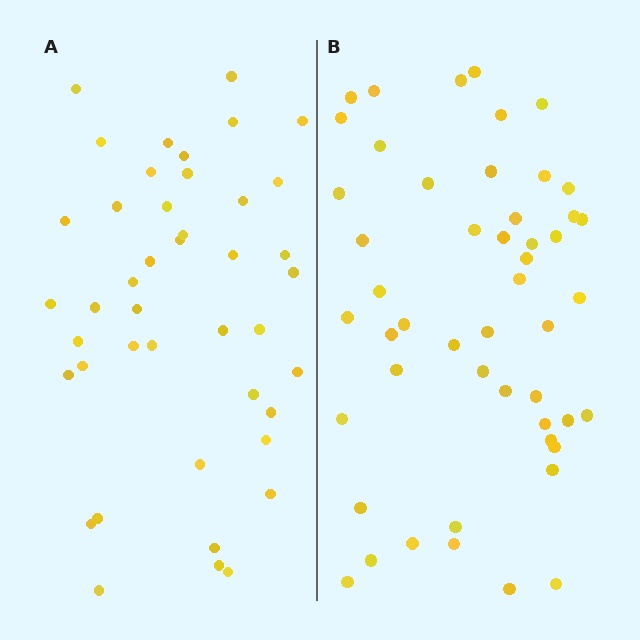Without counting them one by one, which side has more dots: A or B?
Region B (the right region) has more dots.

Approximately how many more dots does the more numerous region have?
Region B has roughly 8 or so more dots than region A.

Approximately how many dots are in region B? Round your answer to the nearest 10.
About 50 dots.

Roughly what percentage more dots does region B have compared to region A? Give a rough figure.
About 15% more.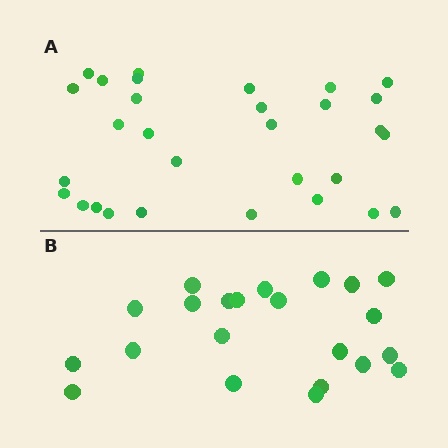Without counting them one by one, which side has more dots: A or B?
Region A (the top region) has more dots.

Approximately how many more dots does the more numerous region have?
Region A has roughly 8 or so more dots than region B.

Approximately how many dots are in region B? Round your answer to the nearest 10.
About 20 dots. (The exact count is 22, which rounds to 20.)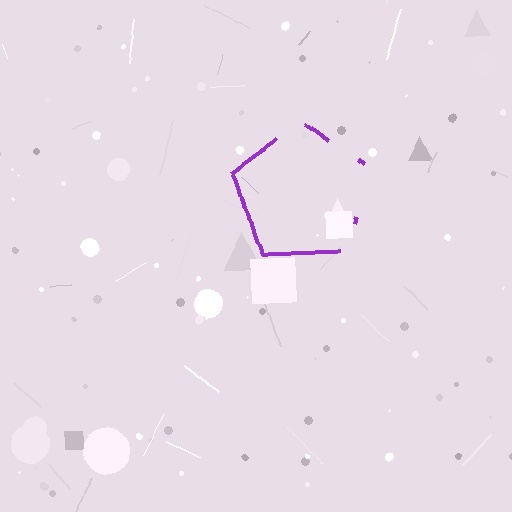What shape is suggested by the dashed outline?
The dashed outline suggests a pentagon.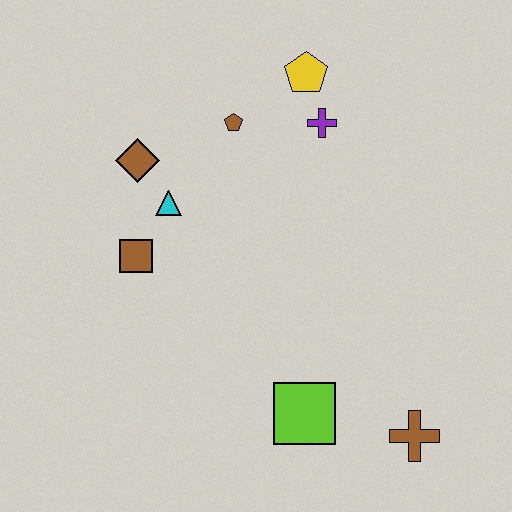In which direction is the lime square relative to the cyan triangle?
The lime square is below the cyan triangle.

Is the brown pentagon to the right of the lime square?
No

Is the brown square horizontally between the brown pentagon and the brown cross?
No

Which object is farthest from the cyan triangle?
The brown cross is farthest from the cyan triangle.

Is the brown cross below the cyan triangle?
Yes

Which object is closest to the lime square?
The brown cross is closest to the lime square.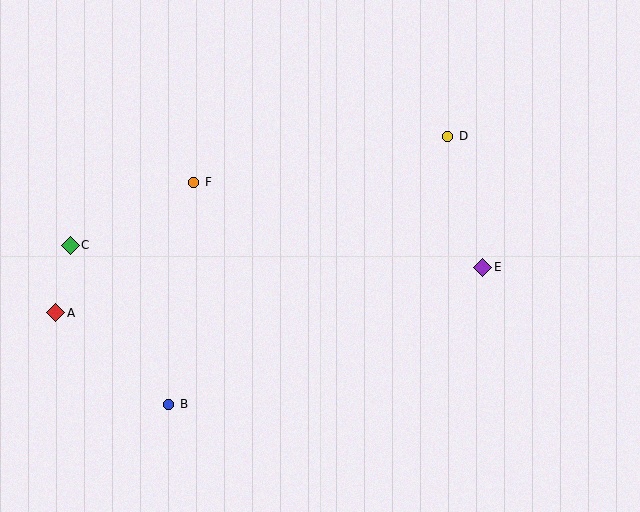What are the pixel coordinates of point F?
Point F is at (194, 182).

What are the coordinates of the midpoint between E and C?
The midpoint between E and C is at (277, 256).